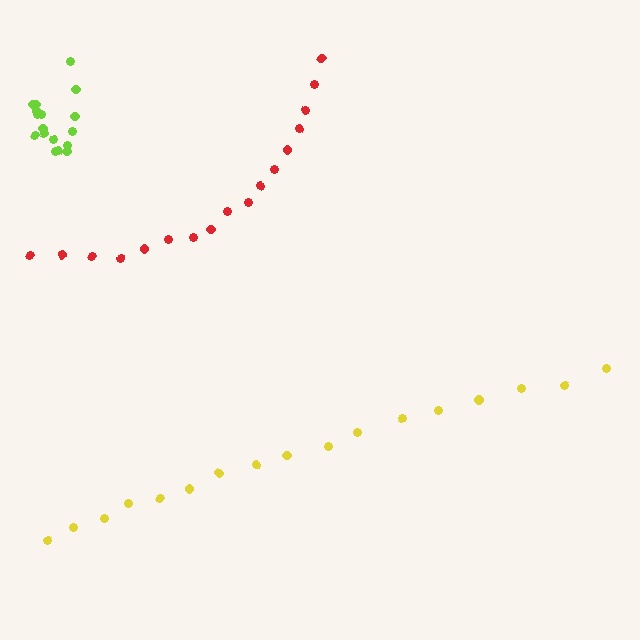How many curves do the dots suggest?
There are 3 distinct paths.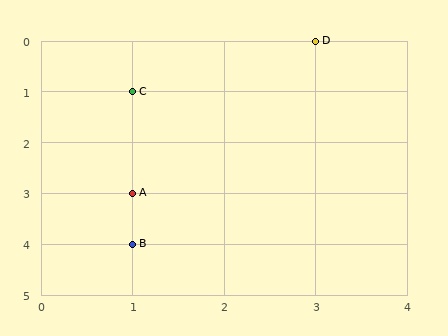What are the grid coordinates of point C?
Point C is at grid coordinates (1, 1).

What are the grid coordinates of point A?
Point A is at grid coordinates (1, 3).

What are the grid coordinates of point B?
Point B is at grid coordinates (1, 4).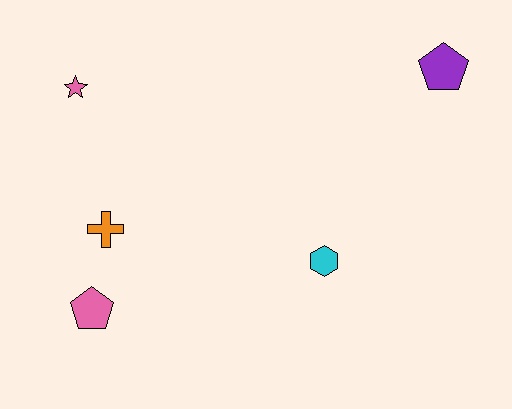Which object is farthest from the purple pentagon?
The pink pentagon is farthest from the purple pentagon.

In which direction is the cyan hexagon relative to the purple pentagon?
The cyan hexagon is below the purple pentagon.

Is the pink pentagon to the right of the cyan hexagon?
No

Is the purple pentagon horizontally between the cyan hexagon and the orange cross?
No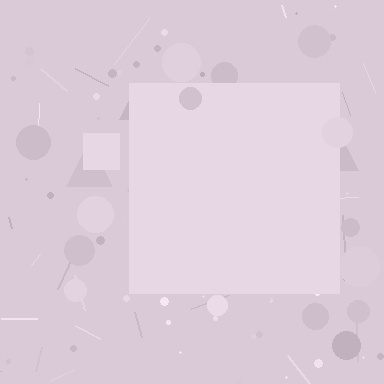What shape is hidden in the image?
A square is hidden in the image.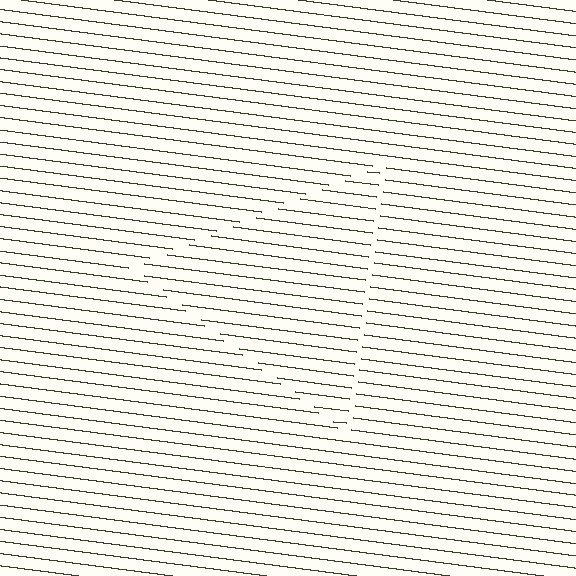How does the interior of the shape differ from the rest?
The interior of the shape contains the same grating, shifted by half a period — the contour is defined by the phase discontinuity where line-ends from the inner and outer gratings abut.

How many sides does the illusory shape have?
3 sides — the line-ends trace a triangle.